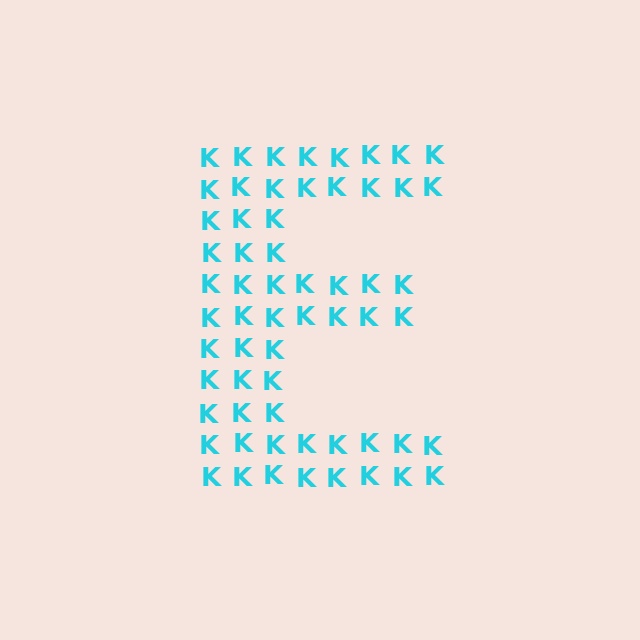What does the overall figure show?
The overall figure shows the letter E.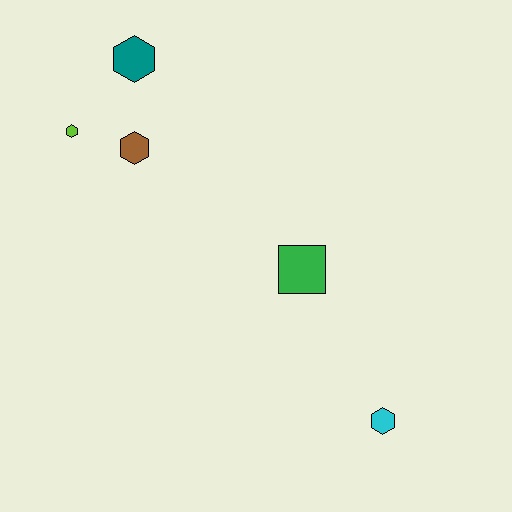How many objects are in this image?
There are 5 objects.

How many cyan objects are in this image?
There is 1 cyan object.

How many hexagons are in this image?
There are 4 hexagons.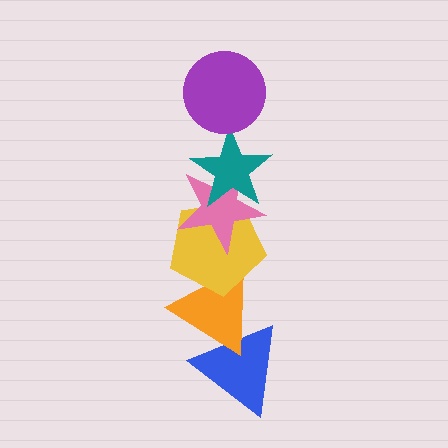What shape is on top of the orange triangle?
The yellow pentagon is on top of the orange triangle.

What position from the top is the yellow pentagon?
The yellow pentagon is 4th from the top.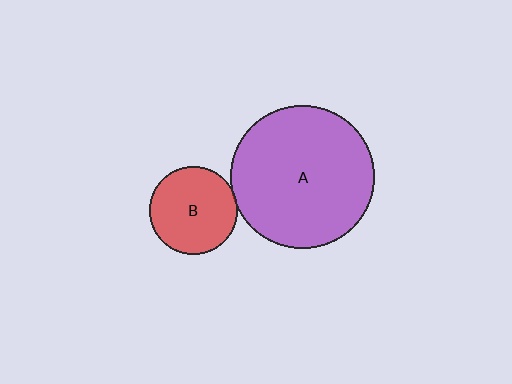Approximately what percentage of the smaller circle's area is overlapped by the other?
Approximately 5%.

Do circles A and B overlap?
Yes.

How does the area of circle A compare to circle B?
Approximately 2.7 times.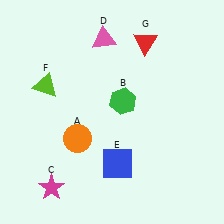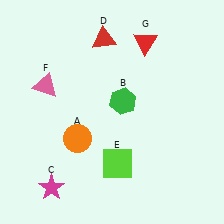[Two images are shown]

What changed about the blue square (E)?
In Image 1, E is blue. In Image 2, it changed to lime.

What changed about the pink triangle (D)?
In Image 1, D is pink. In Image 2, it changed to red.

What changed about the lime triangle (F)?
In Image 1, F is lime. In Image 2, it changed to pink.